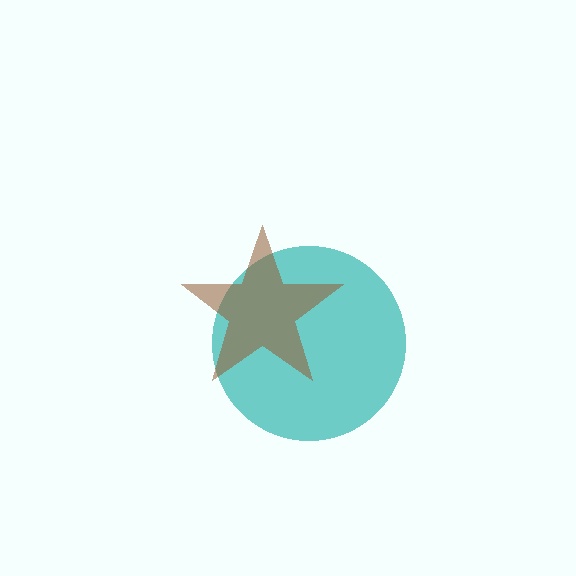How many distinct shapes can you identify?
There are 2 distinct shapes: a teal circle, a brown star.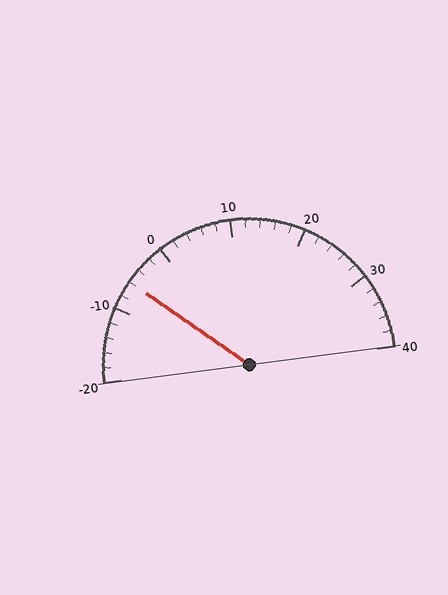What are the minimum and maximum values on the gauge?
The gauge ranges from -20 to 40.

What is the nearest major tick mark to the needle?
The nearest major tick mark is -10.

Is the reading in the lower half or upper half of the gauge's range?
The reading is in the lower half of the range (-20 to 40).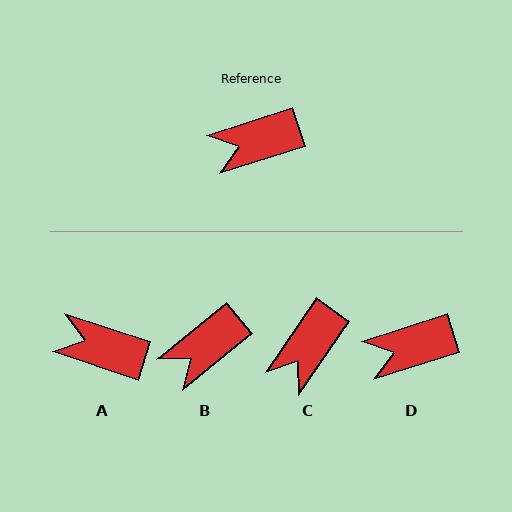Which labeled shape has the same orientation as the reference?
D.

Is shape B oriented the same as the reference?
No, it is off by about 21 degrees.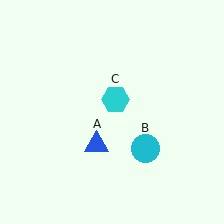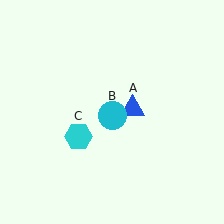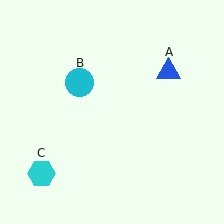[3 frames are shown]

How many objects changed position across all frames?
3 objects changed position: blue triangle (object A), cyan circle (object B), cyan hexagon (object C).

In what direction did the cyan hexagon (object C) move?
The cyan hexagon (object C) moved down and to the left.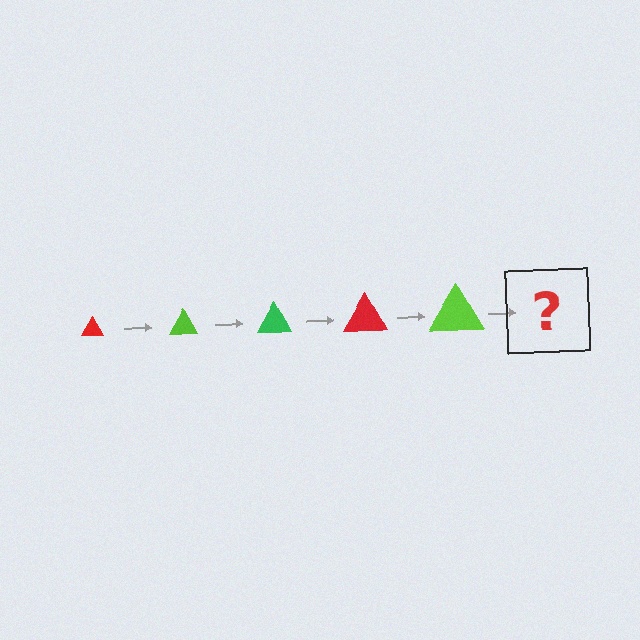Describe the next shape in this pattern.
It should be a green triangle, larger than the previous one.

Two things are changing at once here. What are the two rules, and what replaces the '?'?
The two rules are that the triangle grows larger each step and the color cycles through red, lime, and green. The '?' should be a green triangle, larger than the previous one.